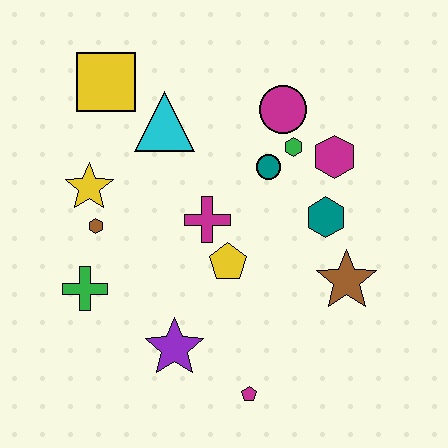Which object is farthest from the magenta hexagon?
The green cross is farthest from the magenta hexagon.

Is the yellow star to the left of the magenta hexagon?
Yes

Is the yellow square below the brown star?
No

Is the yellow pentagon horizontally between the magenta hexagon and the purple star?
Yes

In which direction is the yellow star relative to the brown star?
The yellow star is to the left of the brown star.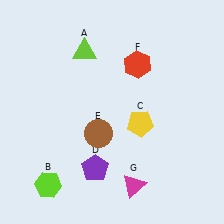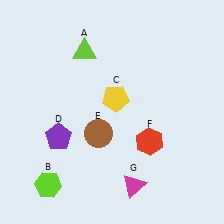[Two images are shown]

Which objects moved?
The objects that moved are: the yellow pentagon (C), the purple pentagon (D), the red hexagon (F).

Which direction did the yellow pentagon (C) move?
The yellow pentagon (C) moved up.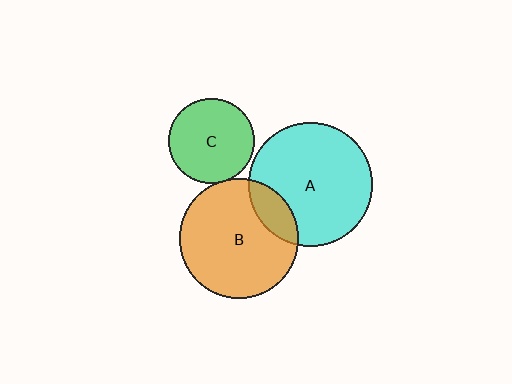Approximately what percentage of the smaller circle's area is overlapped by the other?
Approximately 15%.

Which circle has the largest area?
Circle A (cyan).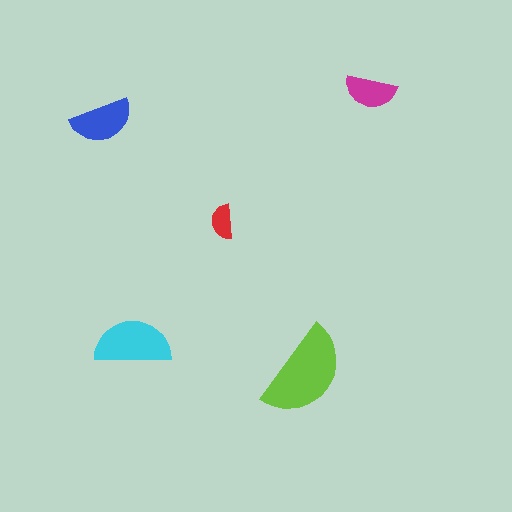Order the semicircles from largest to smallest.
the lime one, the cyan one, the blue one, the magenta one, the red one.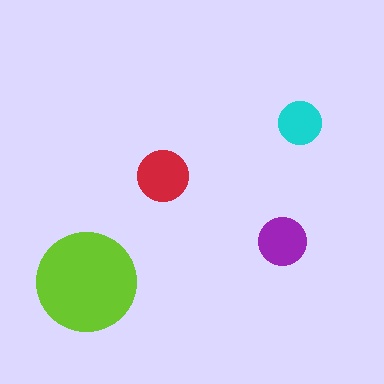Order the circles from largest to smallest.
the lime one, the red one, the purple one, the cyan one.